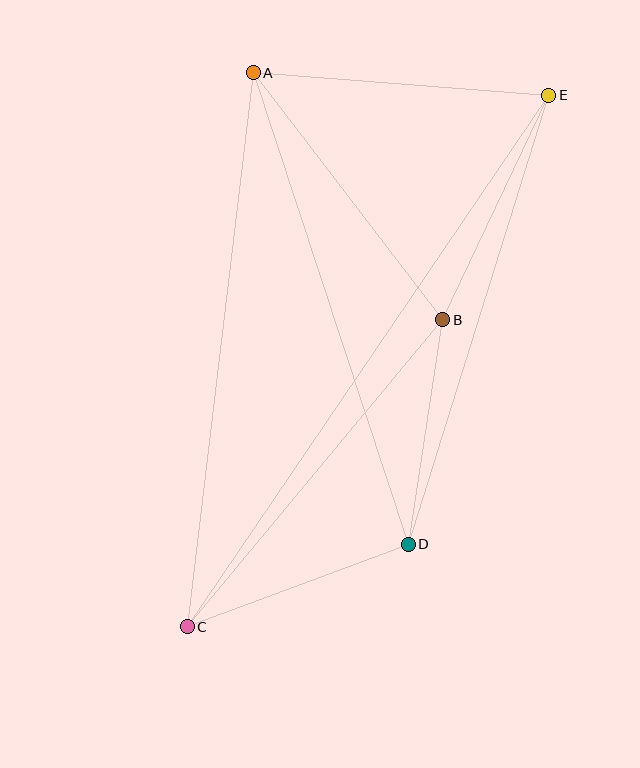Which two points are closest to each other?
Points B and D are closest to each other.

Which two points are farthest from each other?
Points C and E are farthest from each other.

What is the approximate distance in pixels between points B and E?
The distance between B and E is approximately 248 pixels.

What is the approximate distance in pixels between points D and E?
The distance between D and E is approximately 470 pixels.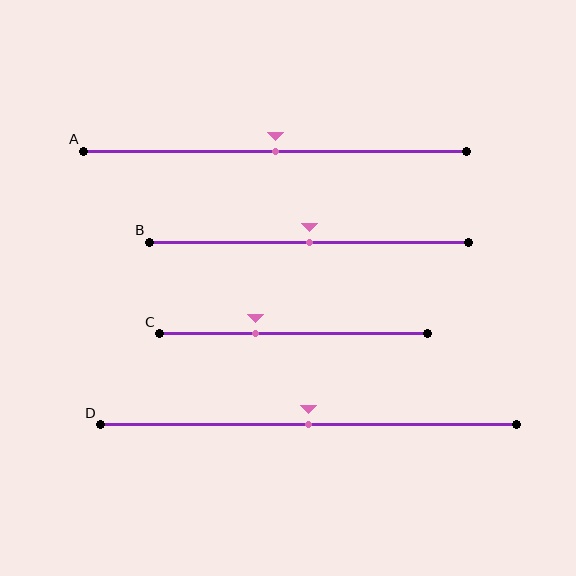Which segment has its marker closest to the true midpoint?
Segment A has its marker closest to the true midpoint.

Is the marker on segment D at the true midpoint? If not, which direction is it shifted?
Yes, the marker on segment D is at the true midpoint.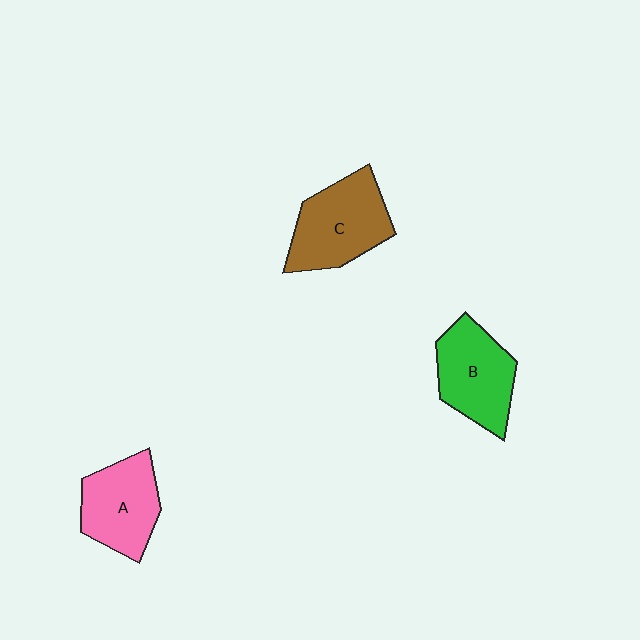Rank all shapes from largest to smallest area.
From largest to smallest: C (brown), B (green), A (pink).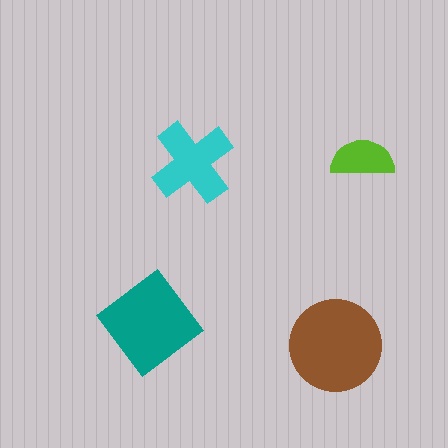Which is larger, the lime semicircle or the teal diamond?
The teal diamond.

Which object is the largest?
The brown circle.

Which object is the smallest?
The lime semicircle.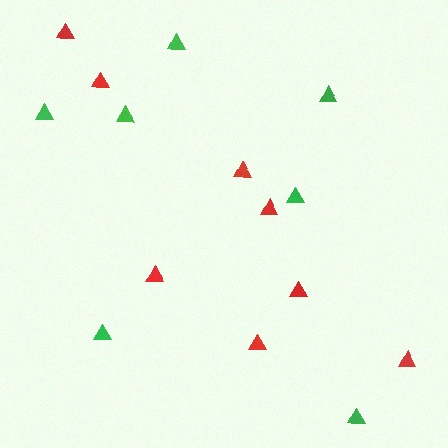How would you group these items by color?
There are 2 groups: one group of green triangles (7) and one group of red triangles (8).